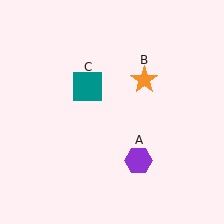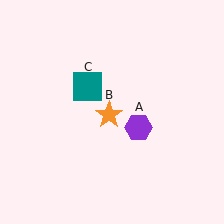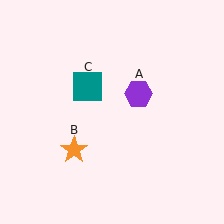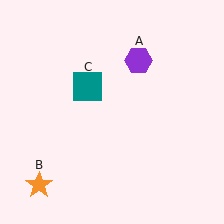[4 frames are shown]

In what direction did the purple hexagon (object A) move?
The purple hexagon (object A) moved up.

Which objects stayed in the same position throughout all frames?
Teal square (object C) remained stationary.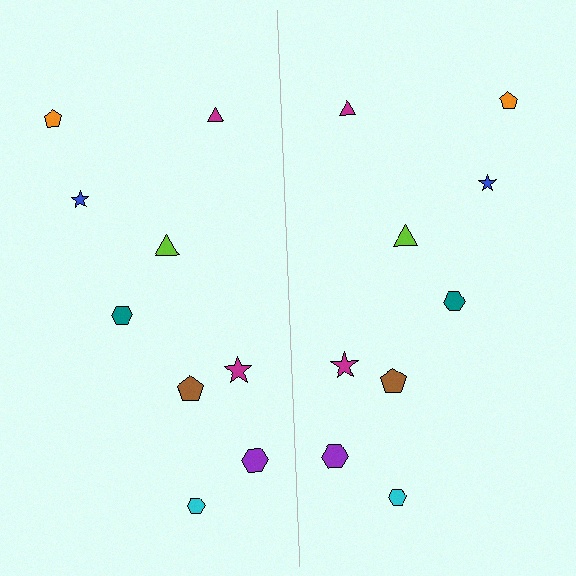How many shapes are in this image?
There are 18 shapes in this image.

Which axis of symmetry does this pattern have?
The pattern has a vertical axis of symmetry running through the center of the image.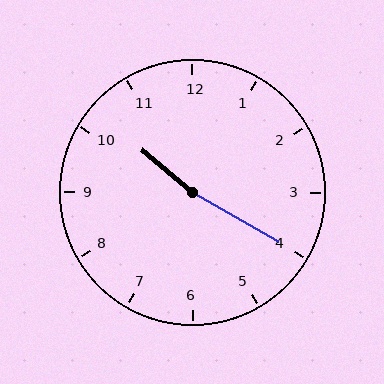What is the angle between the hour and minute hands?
Approximately 170 degrees.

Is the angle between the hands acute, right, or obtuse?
It is obtuse.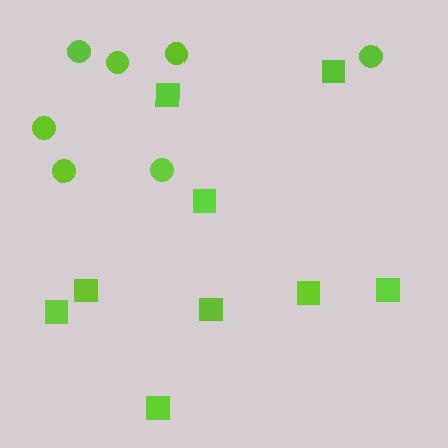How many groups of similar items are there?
There are 2 groups: one group of circles (7) and one group of squares (9).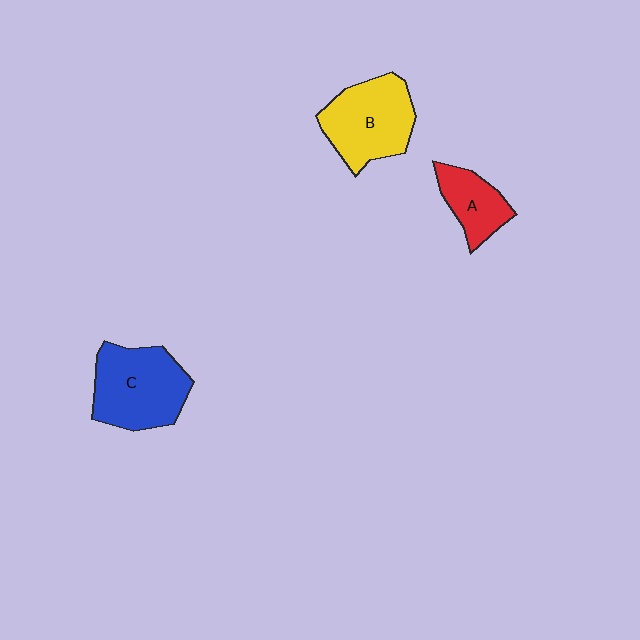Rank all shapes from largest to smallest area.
From largest to smallest: C (blue), B (yellow), A (red).